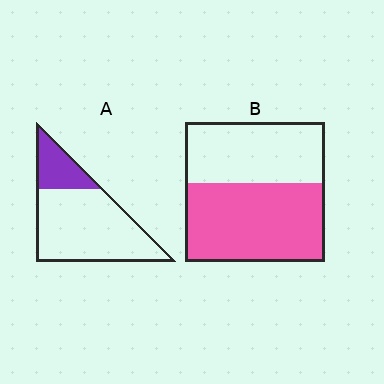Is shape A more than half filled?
No.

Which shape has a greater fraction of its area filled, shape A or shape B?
Shape B.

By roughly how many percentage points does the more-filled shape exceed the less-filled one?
By roughly 35 percentage points (B over A).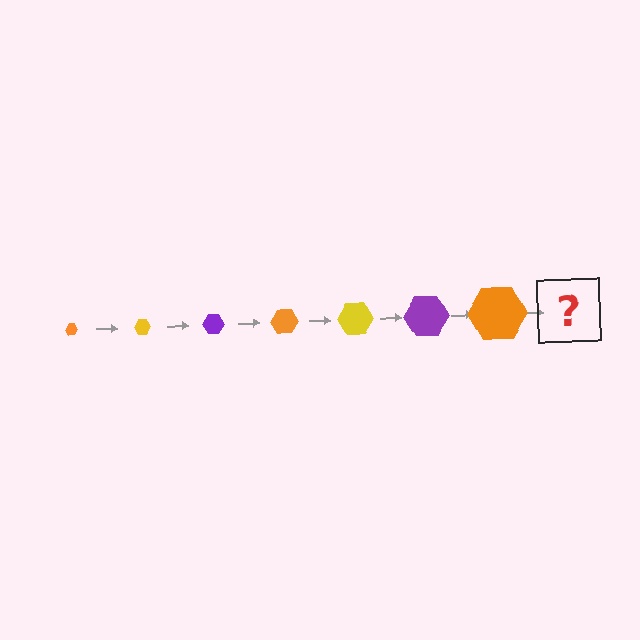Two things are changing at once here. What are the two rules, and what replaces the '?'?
The two rules are that the hexagon grows larger each step and the color cycles through orange, yellow, and purple. The '?' should be a yellow hexagon, larger than the previous one.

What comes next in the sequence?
The next element should be a yellow hexagon, larger than the previous one.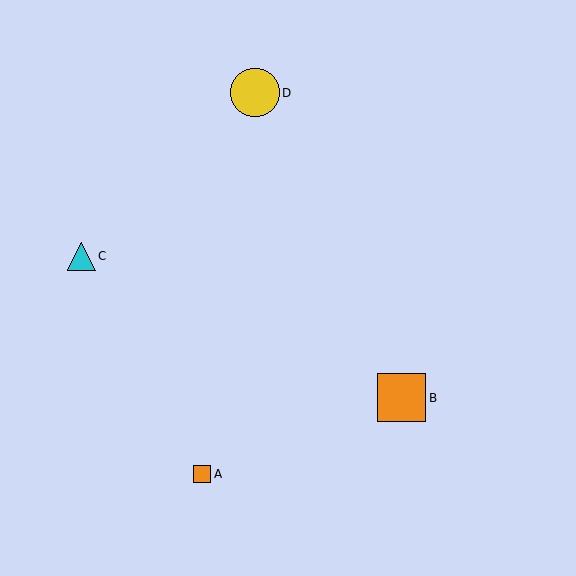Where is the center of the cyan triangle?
The center of the cyan triangle is at (81, 256).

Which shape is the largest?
The yellow circle (labeled D) is the largest.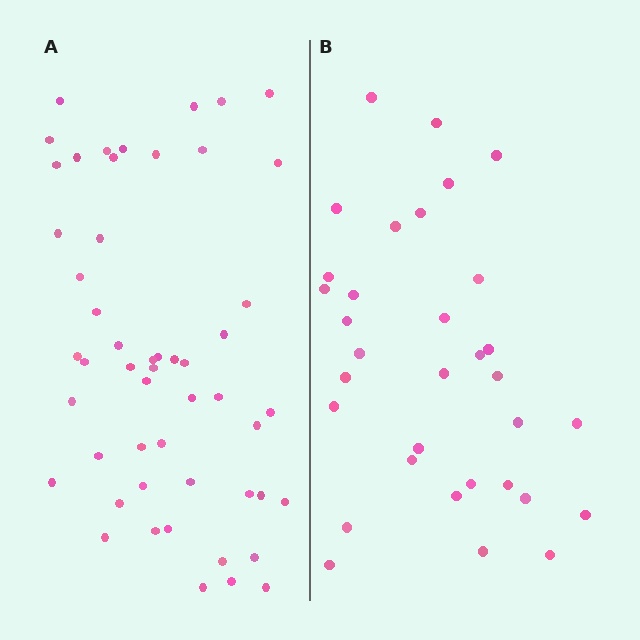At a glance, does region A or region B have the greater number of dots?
Region A (the left region) has more dots.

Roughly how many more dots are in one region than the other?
Region A has approximately 20 more dots than region B.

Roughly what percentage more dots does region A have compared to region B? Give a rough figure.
About 60% more.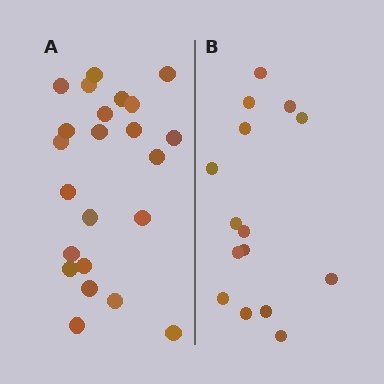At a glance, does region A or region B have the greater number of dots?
Region A (the left region) has more dots.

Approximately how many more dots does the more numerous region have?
Region A has roughly 8 or so more dots than region B.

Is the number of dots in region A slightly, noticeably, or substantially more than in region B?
Region A has substantially more. The ratio is roughly 1.5 to 1.